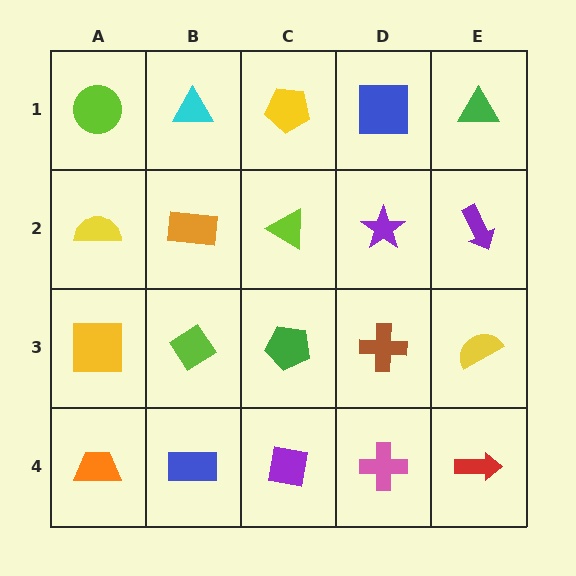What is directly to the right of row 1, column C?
A blue square.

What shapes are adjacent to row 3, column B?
An orange rectangle (row 2, column B), a blue rectangle (row 4, column B), a yellow square (row 3, column A), a green pentagon (row 3, column C).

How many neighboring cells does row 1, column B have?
3.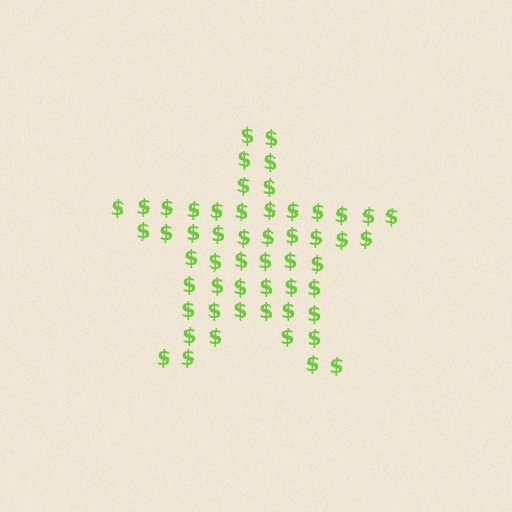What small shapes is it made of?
It is made of small dollar signs.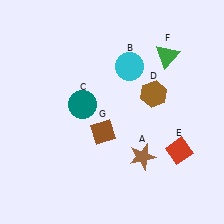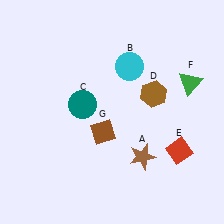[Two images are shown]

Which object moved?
The green triangle (F) moved down.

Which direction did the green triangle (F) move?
The green triangle (F) moved down.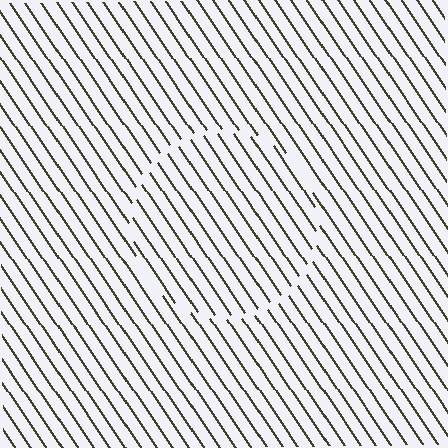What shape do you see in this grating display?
An illusory circle. The interior of the shape contains the same grating, shifted by half a period — the contour is defined by the phase discontinuity where line-ends from the inner and outer gratings abut.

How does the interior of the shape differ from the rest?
The interior of the shape contains the same grating, shifted by half a period — the contour is defined by the phase discontinuity where line-ends from the inner and outer gratings abut.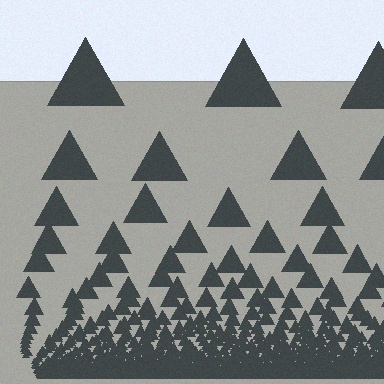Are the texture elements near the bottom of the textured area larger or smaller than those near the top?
Smaller. The gradient is inverted — elements near the bottom are smaller and denser.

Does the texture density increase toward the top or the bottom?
Density increases toward the bottom.